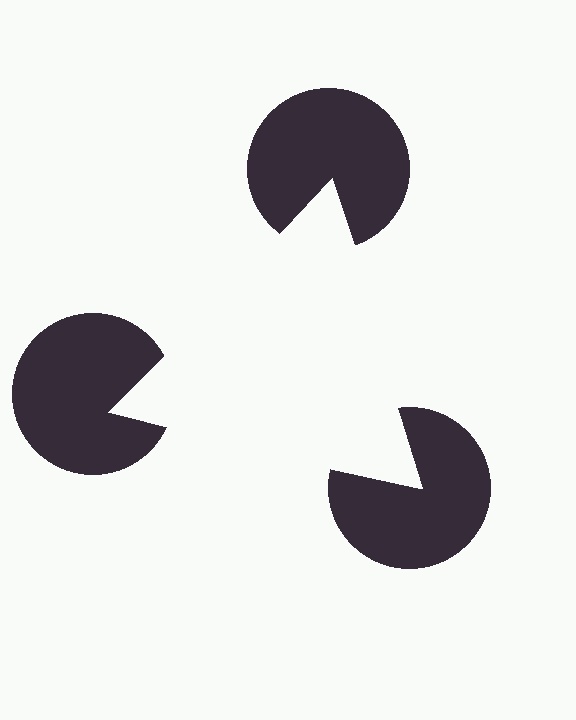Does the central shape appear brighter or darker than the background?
It typically appears slightly brighter than the background, even though no actual brightness change is drawn.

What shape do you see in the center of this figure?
An illusory triangle — its edges are inferred from the aligned wedge cuts in the pac-man discs, not physically drawn.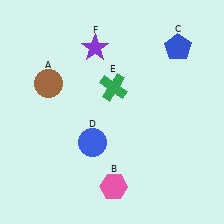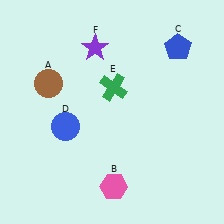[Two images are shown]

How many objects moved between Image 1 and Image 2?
1 object moved between the two images.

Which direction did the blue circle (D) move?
The blue circle (D) moved left.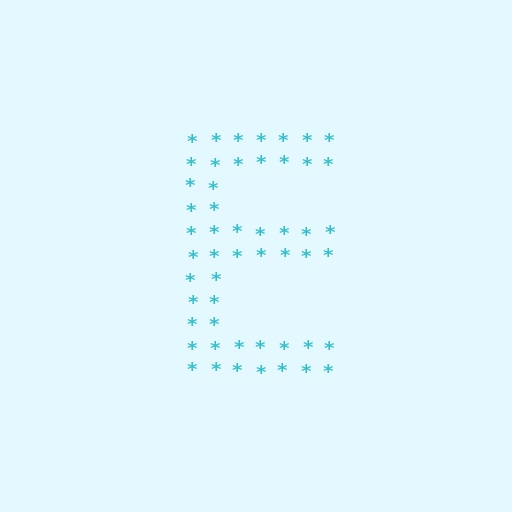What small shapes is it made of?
It is made of small asterisks.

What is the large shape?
The large shape is the letter E.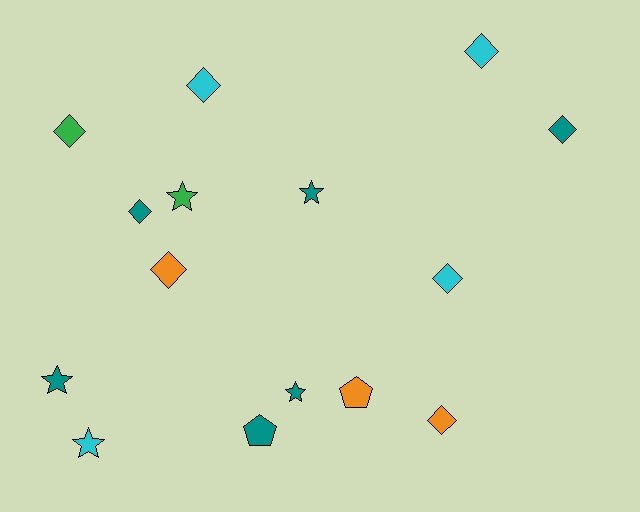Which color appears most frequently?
Teal, with 6 objects.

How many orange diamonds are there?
There are 2 orange diamonds.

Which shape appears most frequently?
Diamond, with 8 objects.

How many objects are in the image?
There are 15 objects.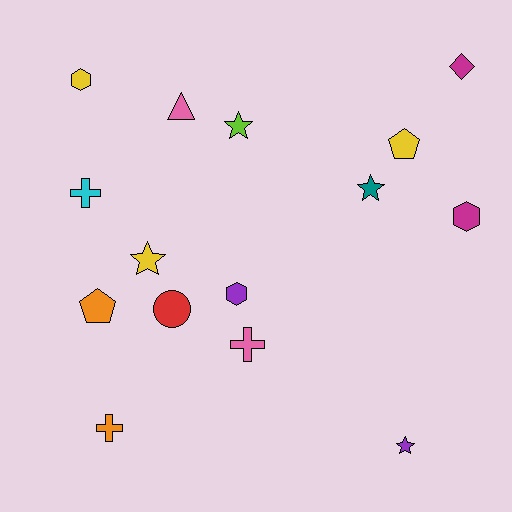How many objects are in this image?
There are 15 objects.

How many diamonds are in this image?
There is 1 diamond.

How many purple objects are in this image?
There are 2 purple objects.